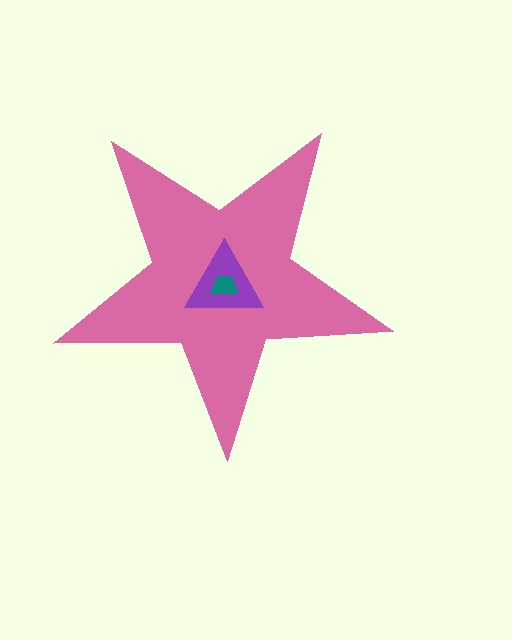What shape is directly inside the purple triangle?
The teal trapezoid.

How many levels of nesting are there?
3.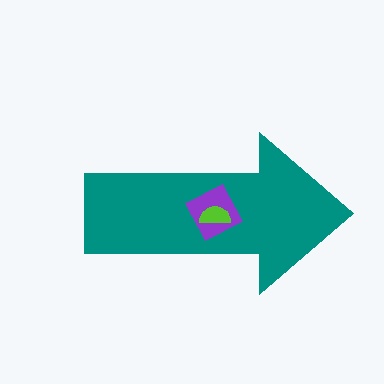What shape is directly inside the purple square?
The lime semicircle.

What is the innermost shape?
The lime semicircle.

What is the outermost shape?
The teal arrow.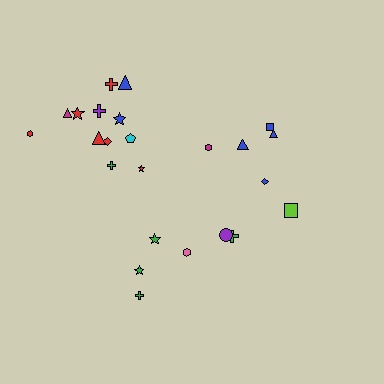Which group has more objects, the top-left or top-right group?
The top-left group.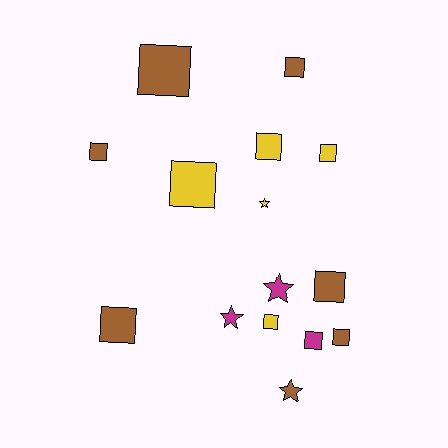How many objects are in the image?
There are 15 objects.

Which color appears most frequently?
Brown, with 7 objects.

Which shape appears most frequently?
Square, with 11 objects.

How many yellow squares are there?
There are 4 yellow squares.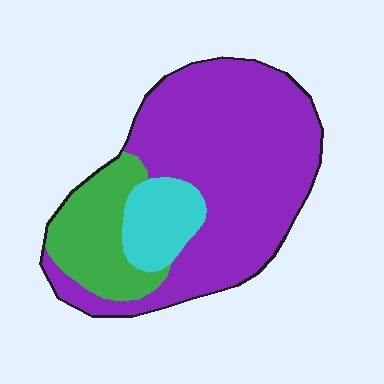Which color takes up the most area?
Purple, at roughly 70%.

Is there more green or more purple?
Purple.